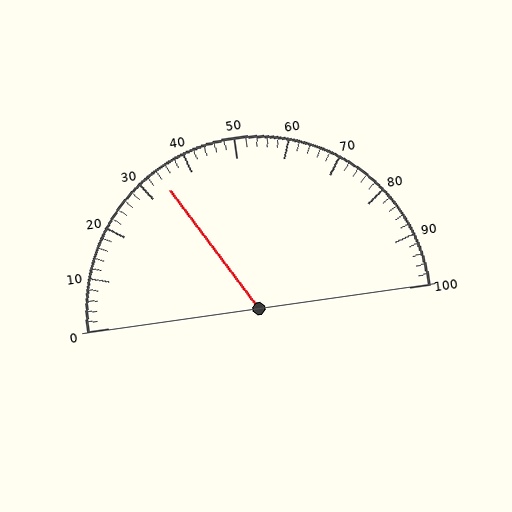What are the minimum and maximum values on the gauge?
The gauge ranges from 0 to 100.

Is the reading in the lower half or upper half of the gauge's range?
The reading is in the lower half of the range (0 to 100).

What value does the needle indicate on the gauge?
The needle indicates approximately 34.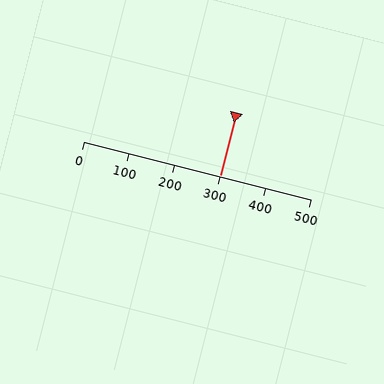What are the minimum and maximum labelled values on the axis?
The axis runs from 0 to 500.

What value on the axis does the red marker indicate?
The marker indicates approximately 300.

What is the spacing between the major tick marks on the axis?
The major ticks are spaced 100 apart.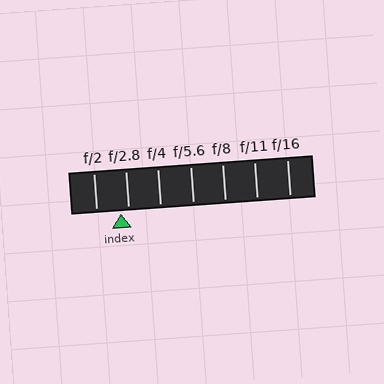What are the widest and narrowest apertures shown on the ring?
The widest aperture shown is f/2 and the narrowest is f/16.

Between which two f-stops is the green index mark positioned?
The index mark is between f/2 and f/2.8.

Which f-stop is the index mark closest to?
The index mark is closest to f/2.8.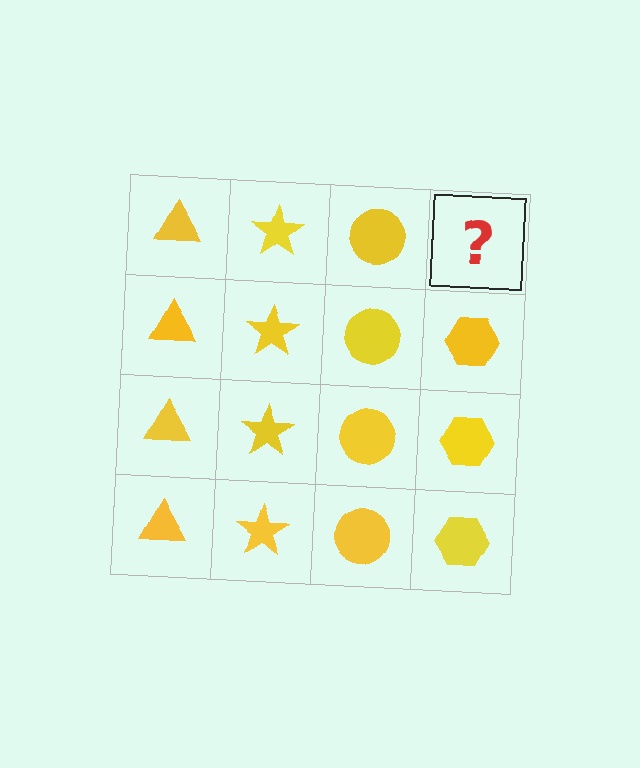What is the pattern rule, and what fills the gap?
The rule is that each column has a consistent shape. The gap should be filled with a yellow hexagon.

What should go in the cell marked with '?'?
The missing cell should contain a yellow hexagon.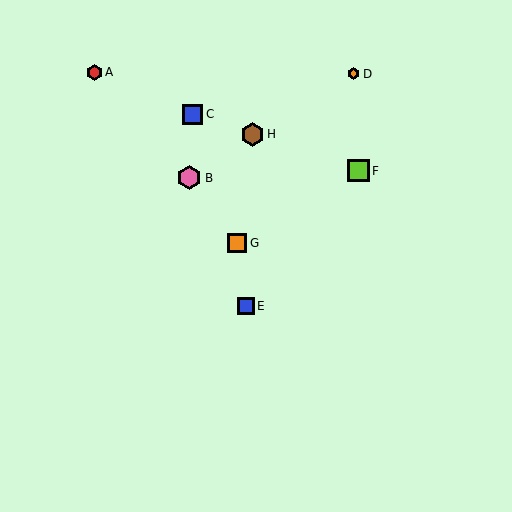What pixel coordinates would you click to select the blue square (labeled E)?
Click at (246, 306) to select the blue square E.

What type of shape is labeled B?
Shape B is a pink hexagon.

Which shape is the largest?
The pink hexagon (labeled B) is the largest.